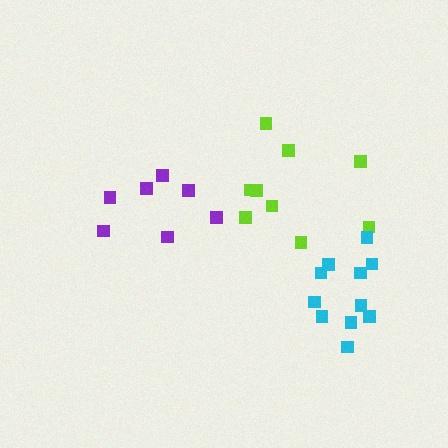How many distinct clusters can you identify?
There are 3 distinct clusters.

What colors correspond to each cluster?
The clusters are colored: lime, purple, cyan.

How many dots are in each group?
Group 1: 9 dots, Group 2: 7 dots, Group 3: 11 dots (27 total).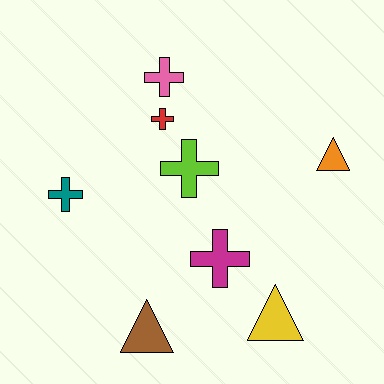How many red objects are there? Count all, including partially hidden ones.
There is 1 red object.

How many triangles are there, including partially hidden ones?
There are 3 triangles.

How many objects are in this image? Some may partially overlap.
There are 8 objects.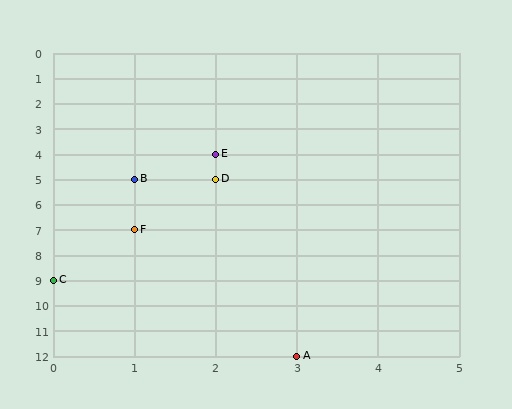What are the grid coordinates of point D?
Point D is at grid coordinates (2, 5).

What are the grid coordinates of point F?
Point F is at grid coordinates (1, 7).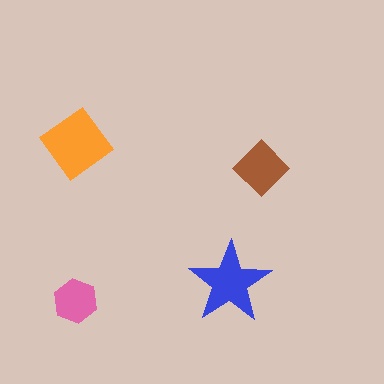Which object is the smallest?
The pink hexagon.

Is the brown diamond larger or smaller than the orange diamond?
Smaller.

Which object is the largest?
The orange diamond.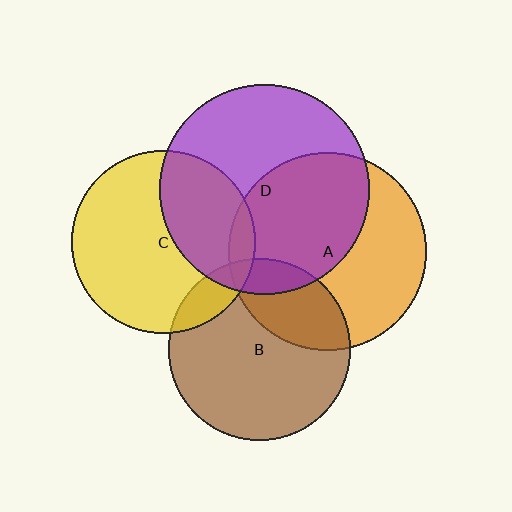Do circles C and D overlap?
Yes.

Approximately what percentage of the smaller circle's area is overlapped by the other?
Approximately 35%.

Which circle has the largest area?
Circle D (purple).